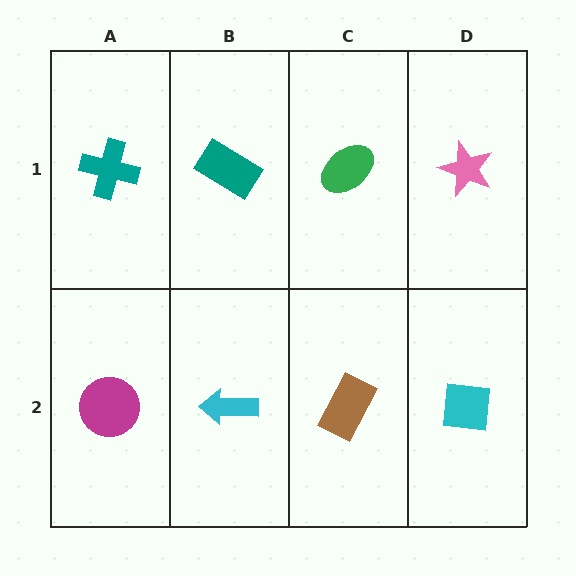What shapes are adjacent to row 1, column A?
A magenta circle (row 2, column A), a teal rectangle (row 1, column B).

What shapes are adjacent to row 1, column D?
A cyan square (row 2, column D), a green ellipse (row 1, column C).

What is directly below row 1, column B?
A cyan arrow.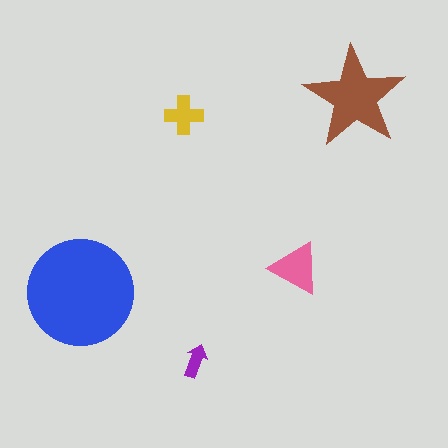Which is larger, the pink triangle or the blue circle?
The blue circle.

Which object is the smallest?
The purple arrow.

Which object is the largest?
The blue circle.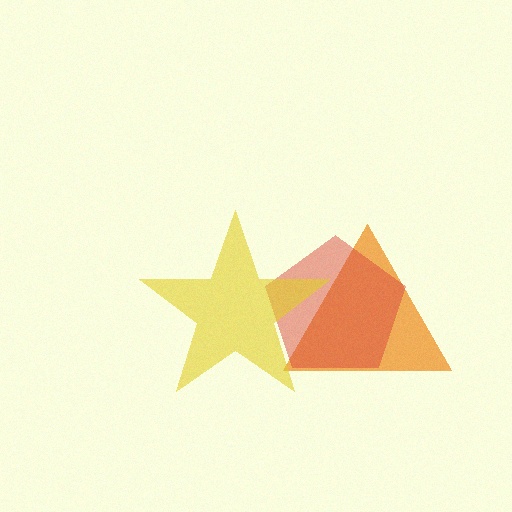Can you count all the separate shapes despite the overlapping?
Yes, there are 3 separate shapes.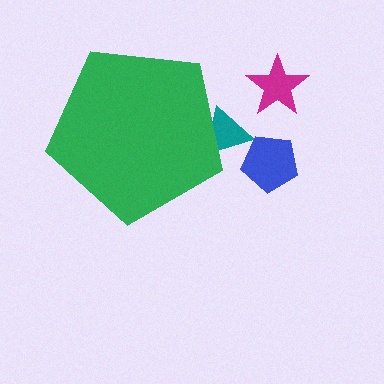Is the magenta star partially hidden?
No, the magenta star is fully visible.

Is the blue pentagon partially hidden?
No, the blue pentagon is fully visible.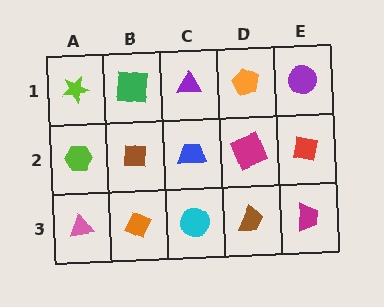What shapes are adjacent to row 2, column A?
A lime star (row 1, column A), a pink triangle (row 3, column A), a brown square (row 2, column B).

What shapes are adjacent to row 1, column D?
A magenta square (row 2, column D), a purple triangle (row 1, column C), a purple circle (row 1, column E).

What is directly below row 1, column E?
A red square.